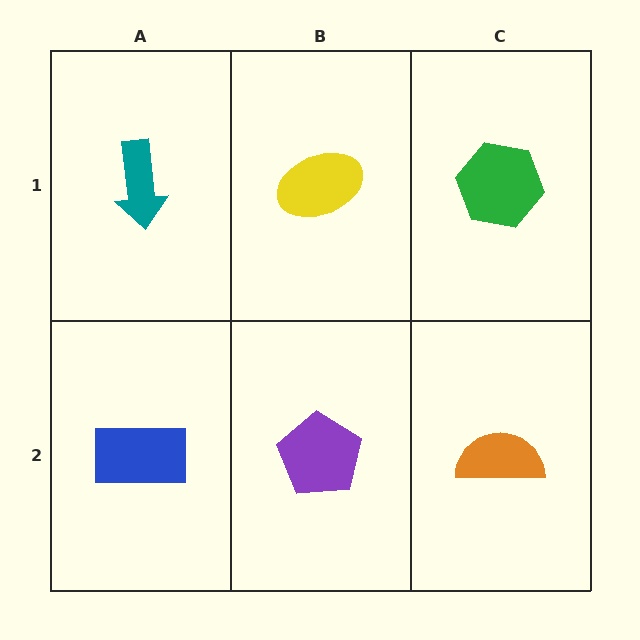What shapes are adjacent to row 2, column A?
A teal arrow (row 1, column A), a purple pentagon (row 2, column B).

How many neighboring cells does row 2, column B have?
3.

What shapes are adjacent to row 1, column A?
A blue rectangle (row 2, column A), a yellow ellipse (row 1, column B).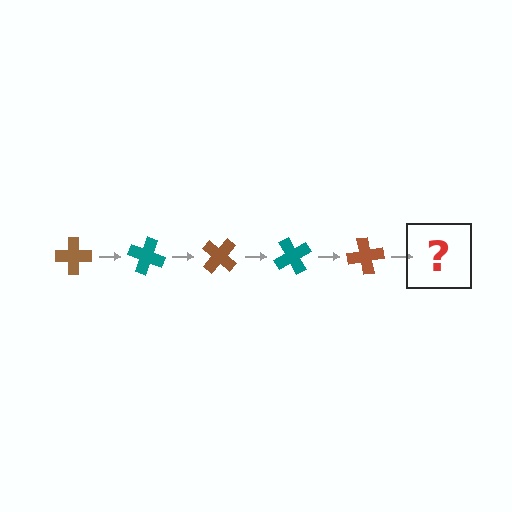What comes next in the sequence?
The next element should be a teal cross, rotated 100 degrees from the start.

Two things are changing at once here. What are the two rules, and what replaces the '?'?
The two rules are that it rotates 20 degrees each step and the color cycles through brown and teal. The '?' should be a teal cross, rotated 100 degrees from the start.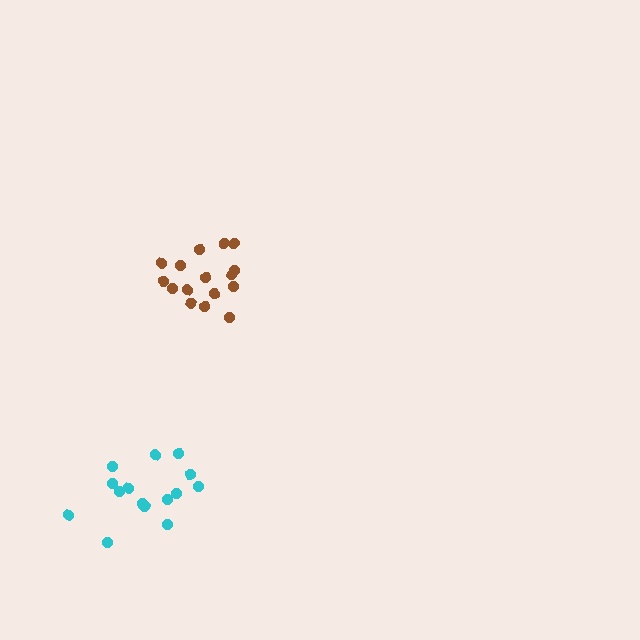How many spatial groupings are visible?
There are 2 spatial groupings.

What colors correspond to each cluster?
The clusters are colored: brown, cyan.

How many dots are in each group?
Group 1: 16 dots, Group 2: 15 dots (31 total).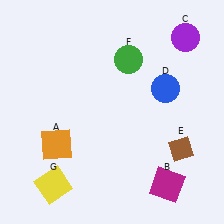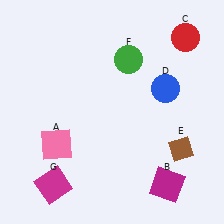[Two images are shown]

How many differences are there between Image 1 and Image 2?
There are 3 differences between the two images.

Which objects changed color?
A changed from orange to pink. C changed from purple to red. G changed from yellow to magenta.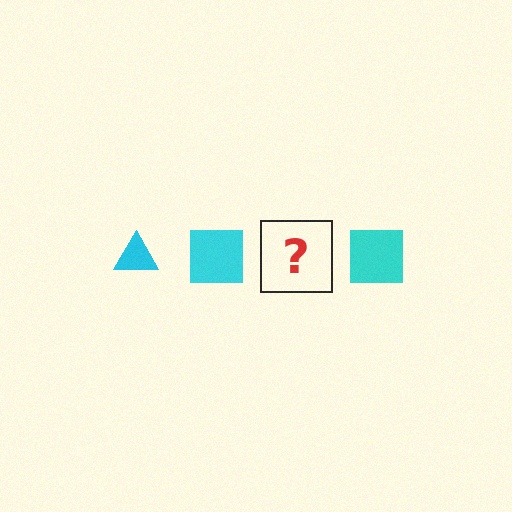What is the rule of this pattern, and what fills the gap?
The rule is that the pattern cycles through triangle, square shapes in cyan. The gap should be filled with a cyan triangle.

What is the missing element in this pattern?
The missing element is a cyan triangle.